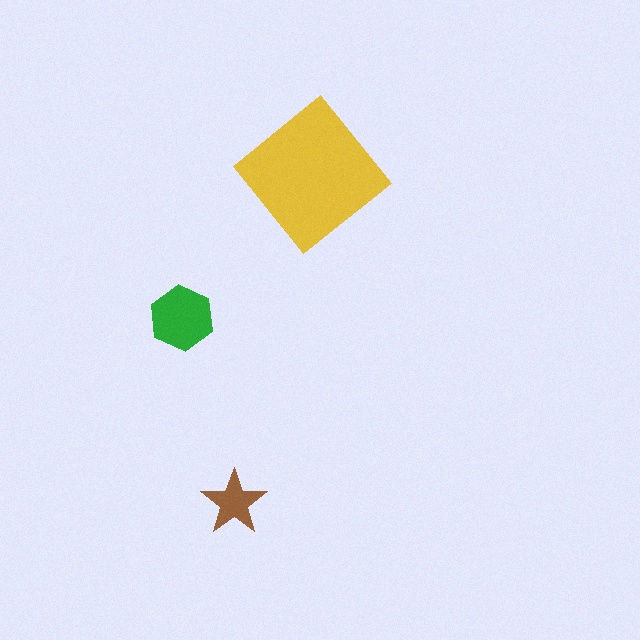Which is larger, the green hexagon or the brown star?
The green hexagon.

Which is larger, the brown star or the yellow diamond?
The yellow diamond.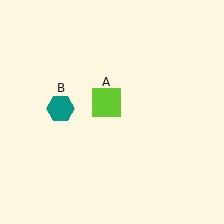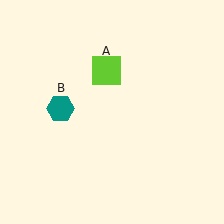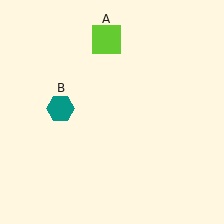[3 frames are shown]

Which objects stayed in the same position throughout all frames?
Teal hexagon (object B) remained stationary.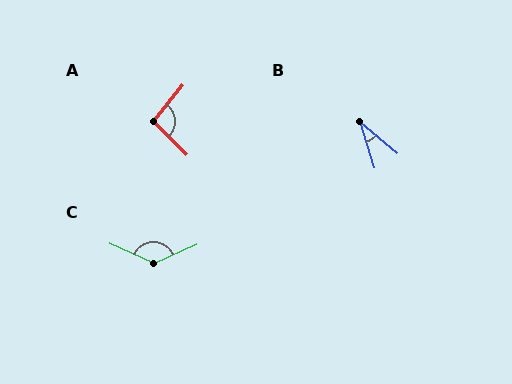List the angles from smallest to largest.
B (33°), A (97°), C (132°).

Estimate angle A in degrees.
Approximately 97 degrees.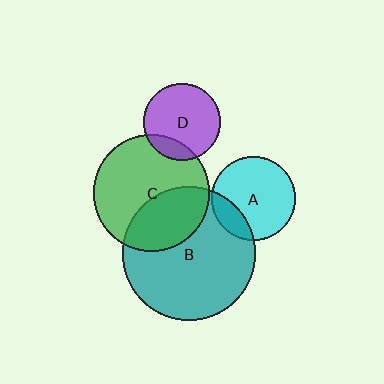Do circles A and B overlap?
Yes.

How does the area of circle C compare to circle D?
Approximately 2.3 times.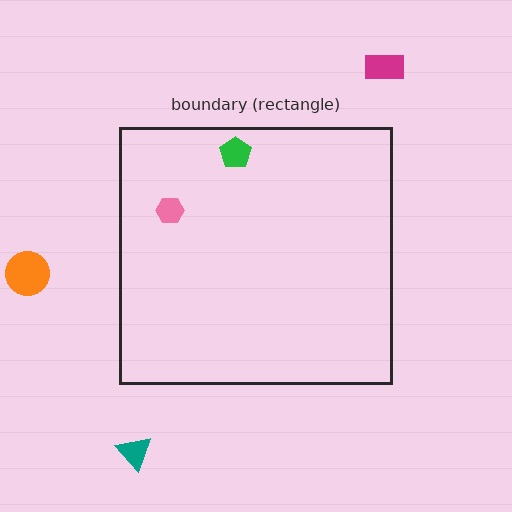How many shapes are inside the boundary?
2 inside, 3 outside.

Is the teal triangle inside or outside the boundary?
Outside.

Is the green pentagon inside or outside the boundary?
Inside.